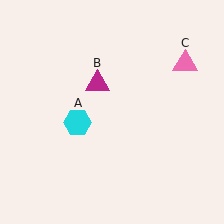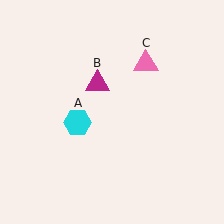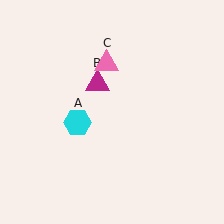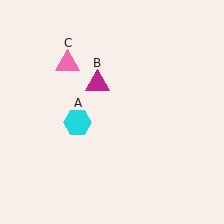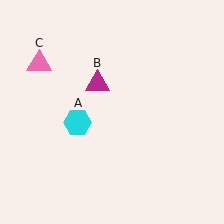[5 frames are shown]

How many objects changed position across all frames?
1 object changed position: pink triangle (object C).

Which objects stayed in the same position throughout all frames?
Cyan hexagon (object A) and magenta triangle (object B) remained stationary.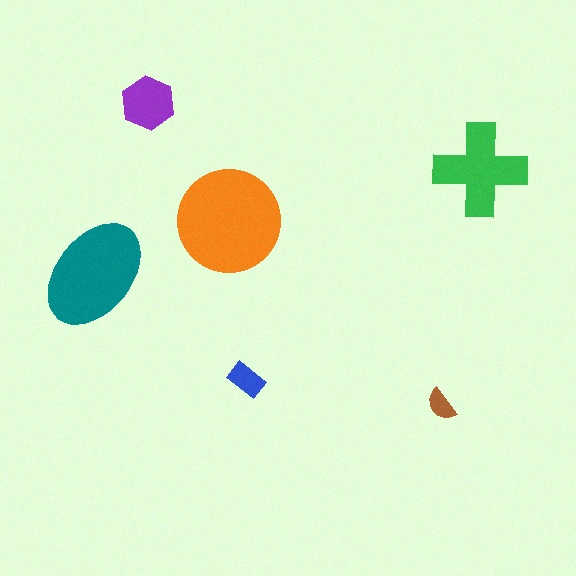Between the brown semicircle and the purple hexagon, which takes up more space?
The purple hexagon.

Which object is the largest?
The orange circle.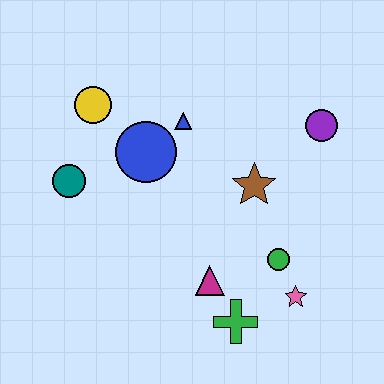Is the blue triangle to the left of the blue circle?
No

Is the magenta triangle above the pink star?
Yes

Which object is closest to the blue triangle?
The blue circle is closest to the blue triangle.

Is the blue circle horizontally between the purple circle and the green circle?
No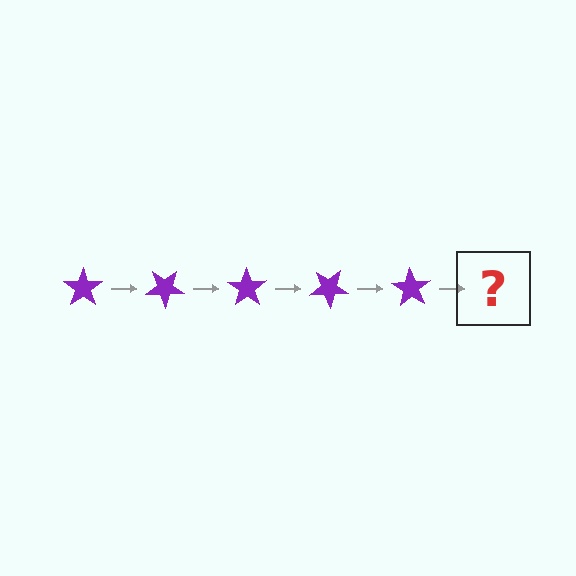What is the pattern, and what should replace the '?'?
The pattern is that the star rotates 35 degrees each step. The '?' should be a purple star rotated 175 degrees.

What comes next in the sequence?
The next element should be a purple star rotated 175 degrees.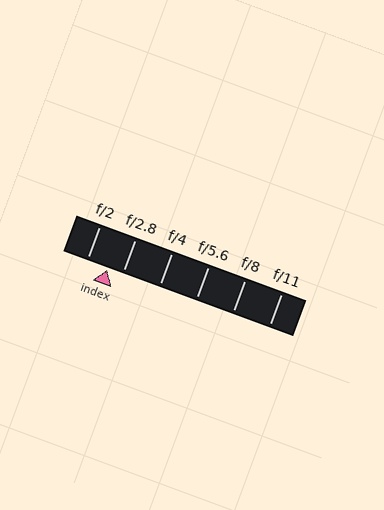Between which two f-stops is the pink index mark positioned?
The index mark is between f/2 and f/2.8.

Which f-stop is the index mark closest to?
The index mark is closest to f/2.8.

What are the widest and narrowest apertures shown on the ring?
The widest aperture shown is f/2 and the narrowest is f/11.